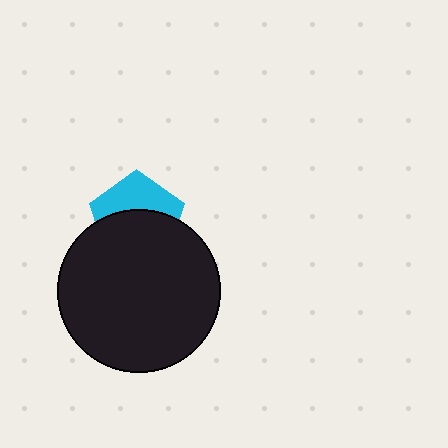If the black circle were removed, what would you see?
You would see the complete cyan pentagon.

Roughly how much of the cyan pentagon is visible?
A small part of it is visible (roughly 42%).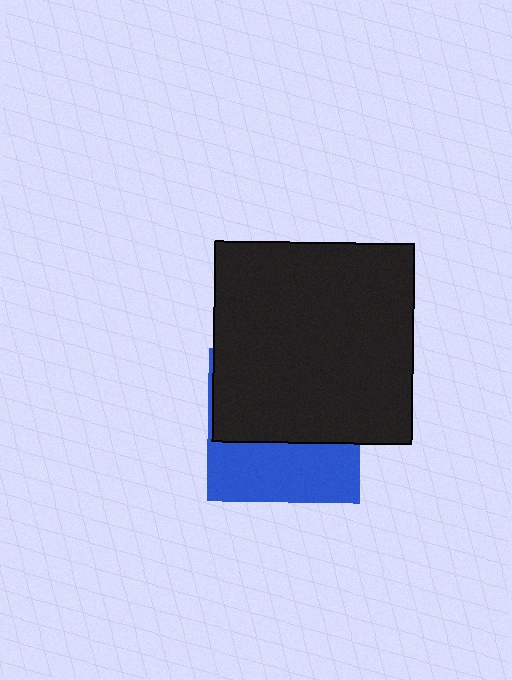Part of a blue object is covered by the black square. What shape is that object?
It is a square.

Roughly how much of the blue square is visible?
A small part of it is visible (roughly 40%).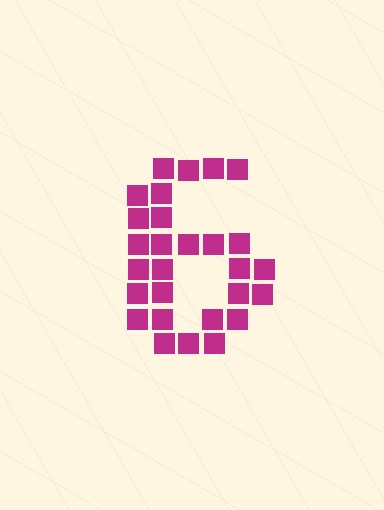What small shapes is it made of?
It is made of small squares.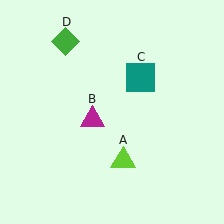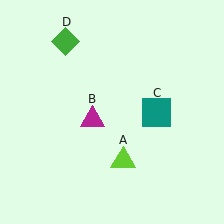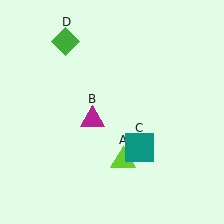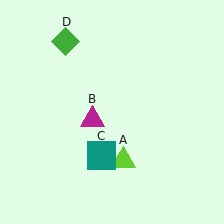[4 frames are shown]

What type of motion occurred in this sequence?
The teal square (object C) rotated clockwise around the center of the scene.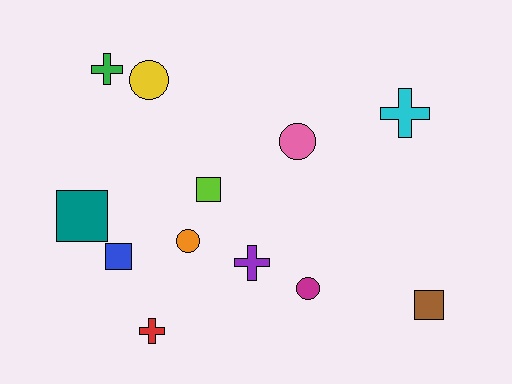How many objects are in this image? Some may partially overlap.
There are 12 objects.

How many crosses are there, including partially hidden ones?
There are 4 crosses.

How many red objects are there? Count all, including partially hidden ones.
There is 1 red object.